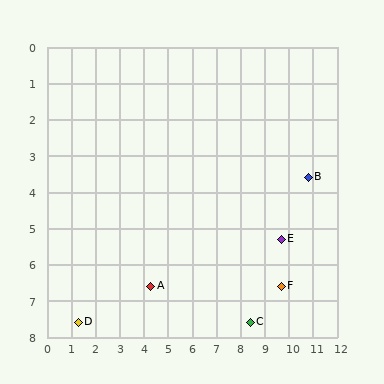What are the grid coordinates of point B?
Point B is at approximately (10.8, 3.6).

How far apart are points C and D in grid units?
Points C and D are about 7.1 grid units apart.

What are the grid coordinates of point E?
Point E is at approximately (9.7, 5.3).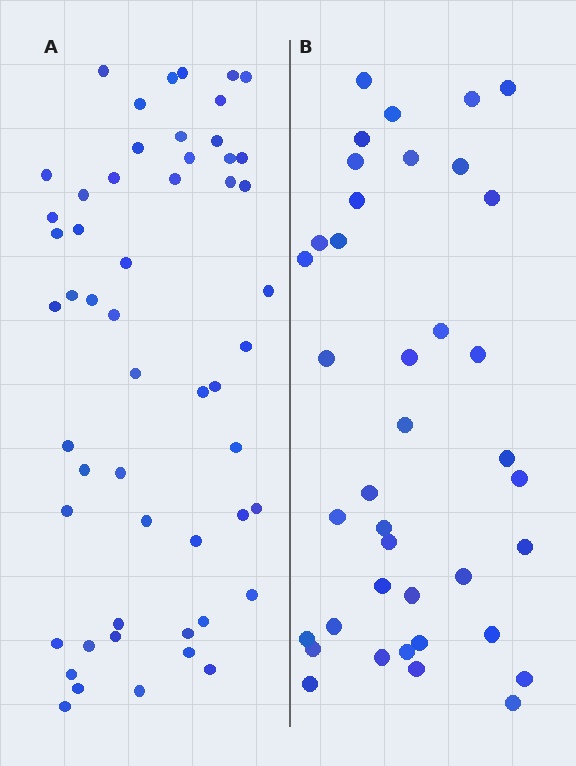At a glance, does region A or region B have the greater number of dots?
Region A (the left region) has more dots.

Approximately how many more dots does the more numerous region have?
Region A has approximately 15 more dots than region B.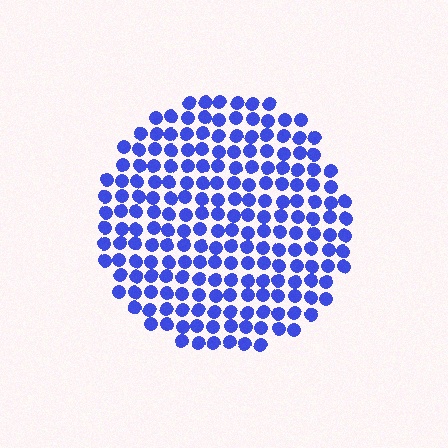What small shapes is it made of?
It is made of small circles.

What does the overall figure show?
The overall figure shows a circle.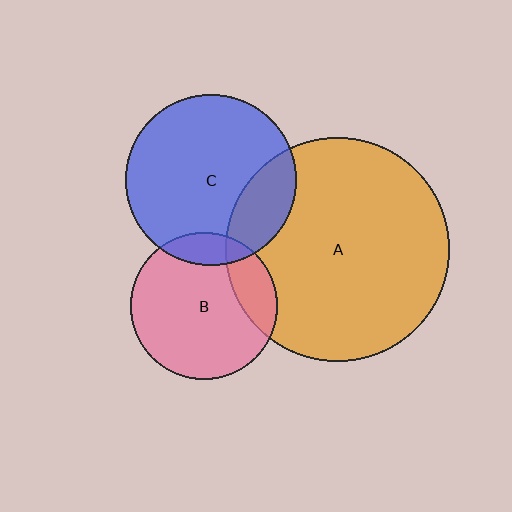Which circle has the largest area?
Circle A (orange).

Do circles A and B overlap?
Yes.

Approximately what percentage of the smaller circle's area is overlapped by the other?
Approximately 20%.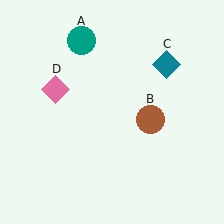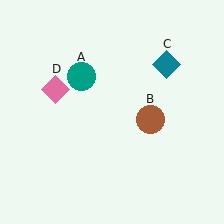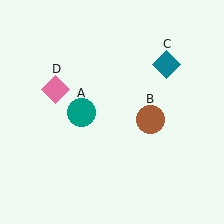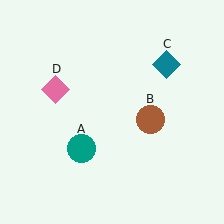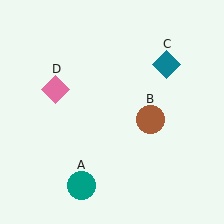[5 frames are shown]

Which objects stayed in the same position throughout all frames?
Brown circle (object B) and teal diamond (object C) and pink diamond (object D) remained stationary.